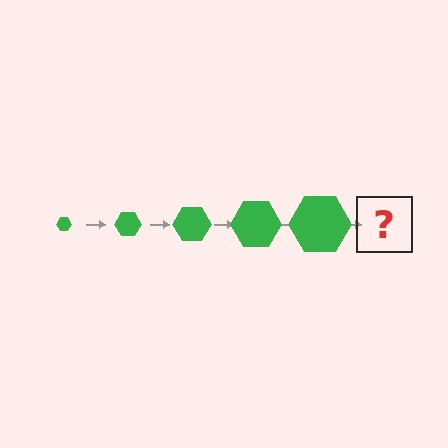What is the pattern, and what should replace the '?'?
The pattern is that the hexagon gets progressively larger each step. The '?' should be a green hexagon, larger than the previous one.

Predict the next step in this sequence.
The next step is a green hexagon, larger than the previous one.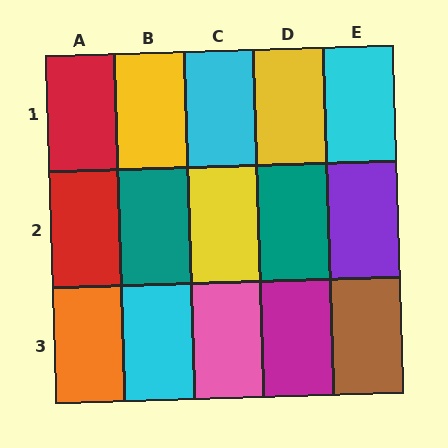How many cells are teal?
2 cells are teal.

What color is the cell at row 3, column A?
Orange.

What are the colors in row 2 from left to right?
Red, teal, yellow, teal, purple.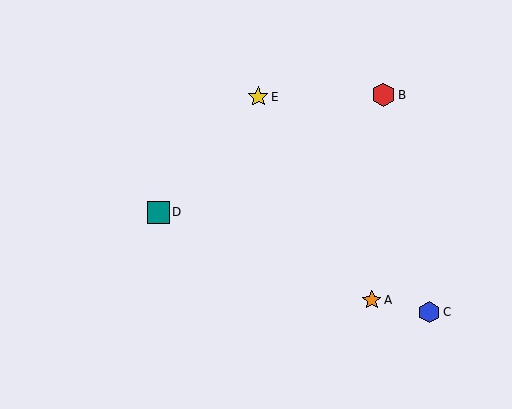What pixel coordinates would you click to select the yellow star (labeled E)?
Click at (258, 97) to select the yellow star E.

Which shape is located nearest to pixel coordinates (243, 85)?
The yellow star (labeled E) at (258, 97) is nearest to that location.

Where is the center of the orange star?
The center of the orange star is at (372, 300).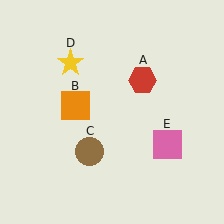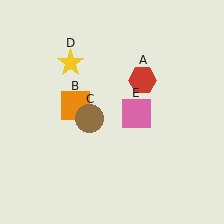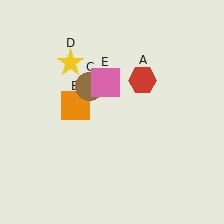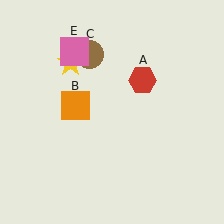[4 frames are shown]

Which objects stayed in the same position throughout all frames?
Red hexagon (object A) and orange square (object B) and yellow star (object D) remained stationary.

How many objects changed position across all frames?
2 objects changed position: brown circle (object C), pink square (object E).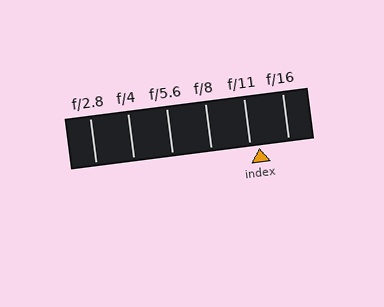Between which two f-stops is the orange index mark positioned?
The index mark is between f/11 and f/16.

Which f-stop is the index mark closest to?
The index mark is closest to f/11.